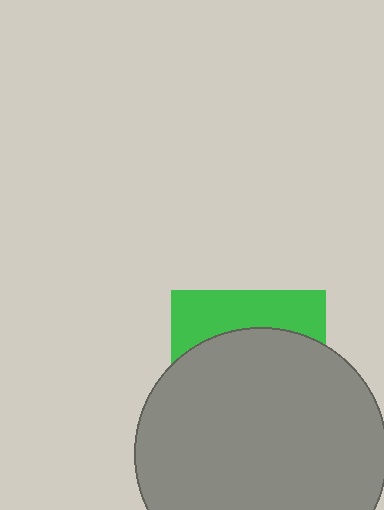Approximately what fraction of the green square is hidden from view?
Roughly 70% of the green square is hidden behind the gray circle.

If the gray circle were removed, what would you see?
You would see the complete green square.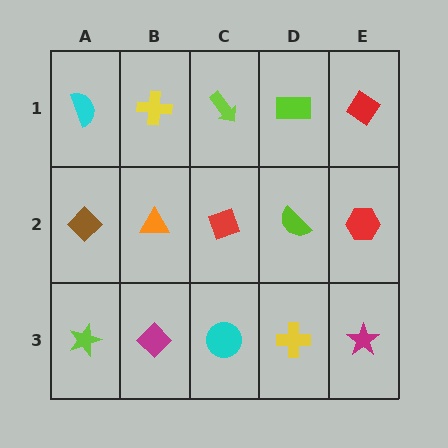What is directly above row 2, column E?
A red diamond.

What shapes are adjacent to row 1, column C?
A red diamond (row 2, column C), a yellow cross (row 1, column B), a lime rectangle (row 1, column D).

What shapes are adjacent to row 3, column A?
A brown diamond (row 2, column A), a magenta diamond (row 3, column B).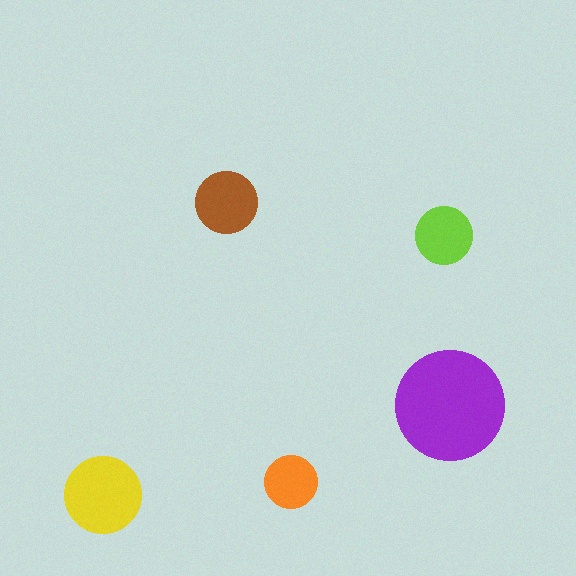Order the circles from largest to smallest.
the purple one, the yellow one, the brown one, the lime one, the orange one.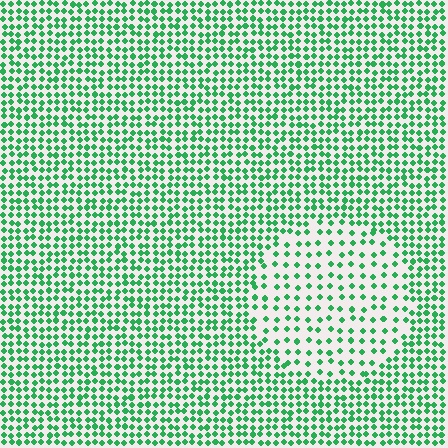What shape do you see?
I see a circle.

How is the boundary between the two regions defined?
The boundary is defined by a change in element density (approximately 2.0x ratio). All elements are the same color, size, and shape.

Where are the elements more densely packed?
The elements are more densely packed outside the circle boundary.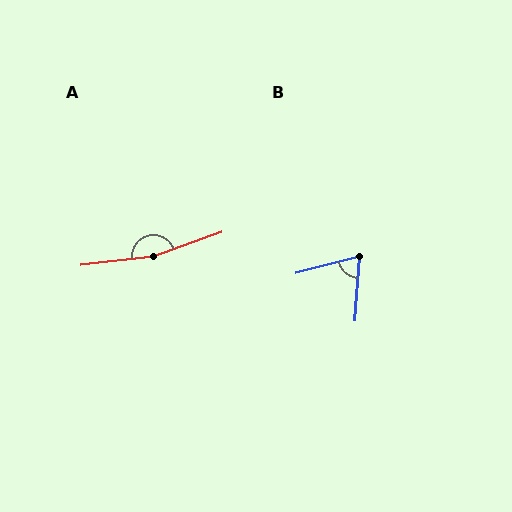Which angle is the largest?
A, at approximately 167 degrees.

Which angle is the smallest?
B, at approximately 71 degrees.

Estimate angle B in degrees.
Approximately 71 degrees.